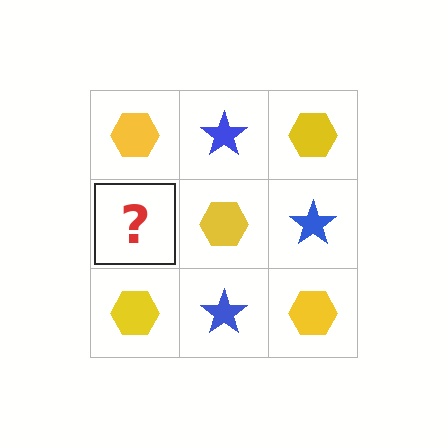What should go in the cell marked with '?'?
The missing cell should contain a blue star.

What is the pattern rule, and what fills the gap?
The rule is that it alternates yellow hexagon and blue star in a checkerboard pattern. The gap should be filled with a blue star.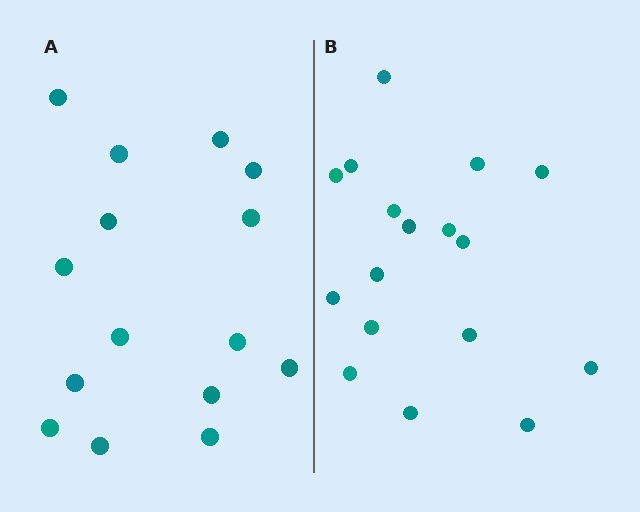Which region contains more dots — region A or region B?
Region B (the right region) has more dots.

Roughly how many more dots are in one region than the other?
Region B has just a few more — roughly 2 or 3 more dots than region A.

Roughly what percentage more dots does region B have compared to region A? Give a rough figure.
About 15% more.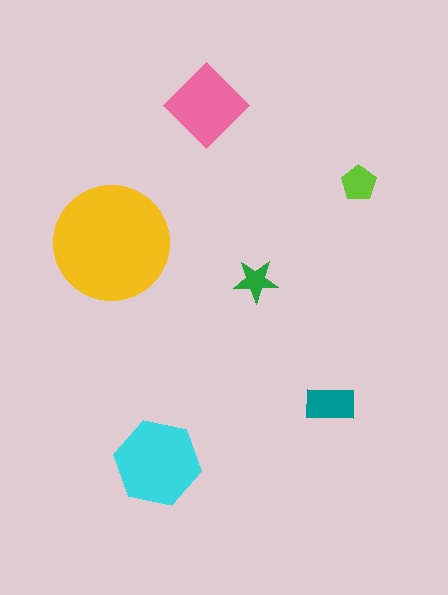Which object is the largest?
The yellow circle.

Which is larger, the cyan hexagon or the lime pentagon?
The cyan hexagon.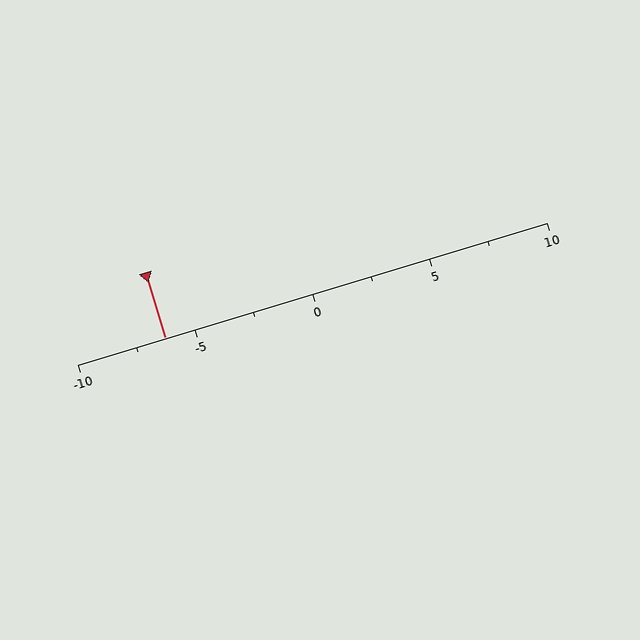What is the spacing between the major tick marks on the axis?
The major ticks are spaced 5 apart.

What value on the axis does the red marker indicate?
The marker indicates approximately -6.2.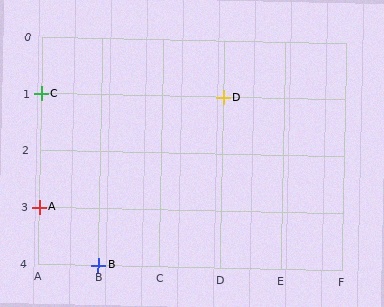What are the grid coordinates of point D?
Point D is at grid coordinates (D, 1).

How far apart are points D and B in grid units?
Points D and B are 2 columns and 3 rows apart (about 3.6 grid units diagonally).